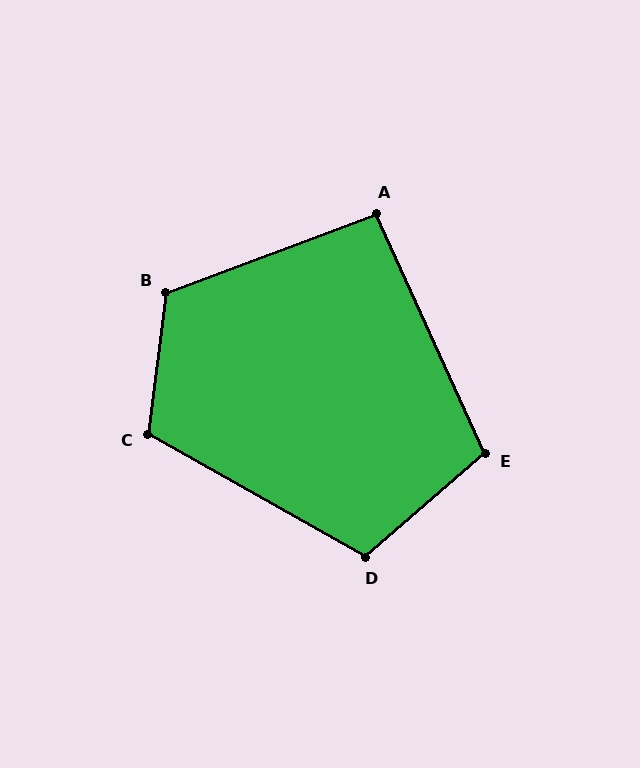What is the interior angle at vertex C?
Approximately 112 degrees (obtuse).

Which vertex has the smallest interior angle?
A, at approximately 94 degrees.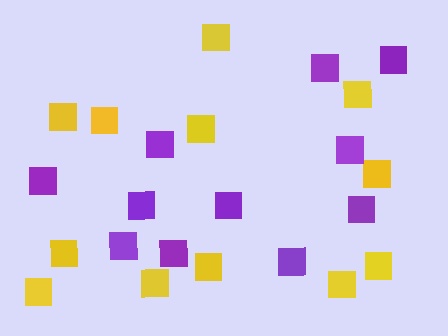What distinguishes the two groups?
There are 2 groups: one group of yellow squares (12) and one group of purple squares (11).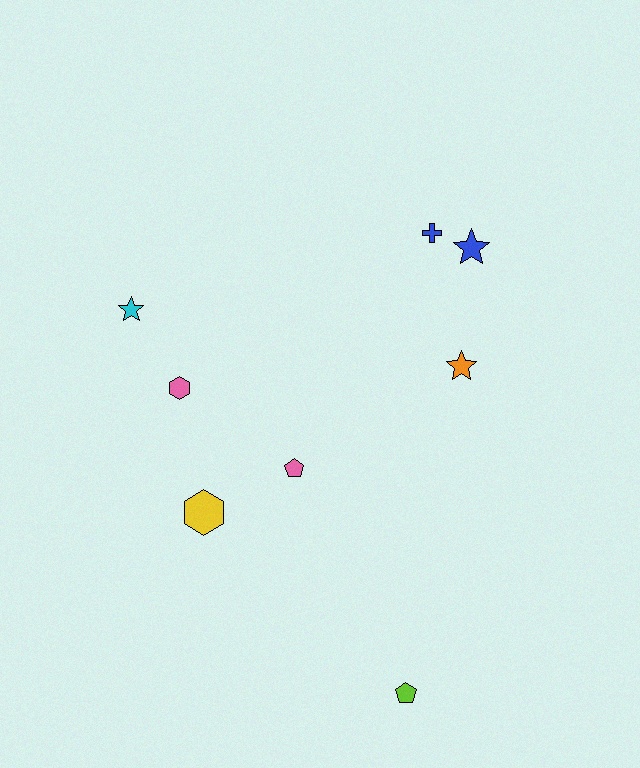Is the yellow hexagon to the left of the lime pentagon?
Yes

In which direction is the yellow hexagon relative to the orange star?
The yellow hexagon is to the left of the orange star.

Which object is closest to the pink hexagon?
The cyan star is closest to the pink hexagon.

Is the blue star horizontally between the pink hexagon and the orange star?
No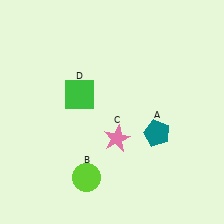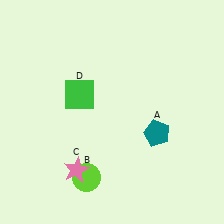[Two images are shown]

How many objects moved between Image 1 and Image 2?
1 object moved between the two images.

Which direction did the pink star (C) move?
The pink star (C) moved left.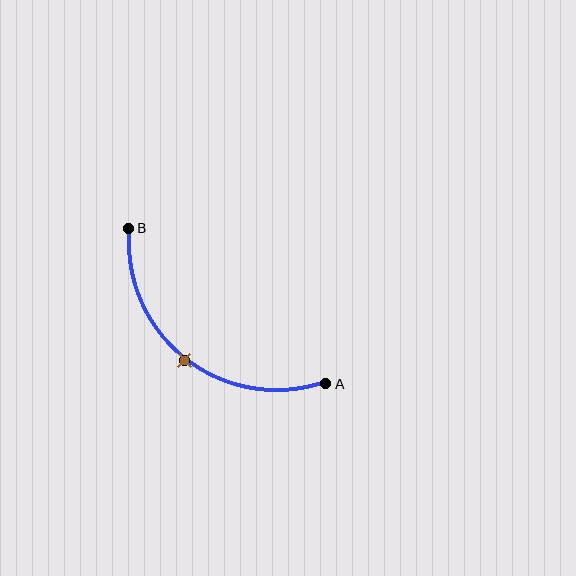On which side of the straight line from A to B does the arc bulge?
The arc bulges below and to the left of the straight line connecting A and B.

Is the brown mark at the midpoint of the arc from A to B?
Yes. The brown mark lies on the arc at equal arc-length from both A and B — it is the arc midpoint.